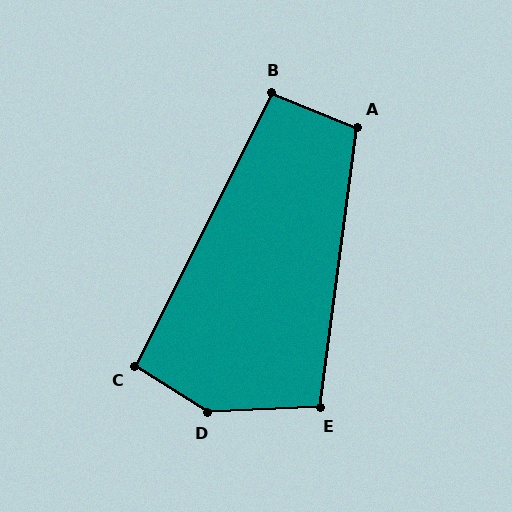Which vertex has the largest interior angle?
D, at approximately 145 degrees.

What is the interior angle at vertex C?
Approximately 96 degrees (obtuse).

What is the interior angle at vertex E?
Approximately 101 degrees (obtuse).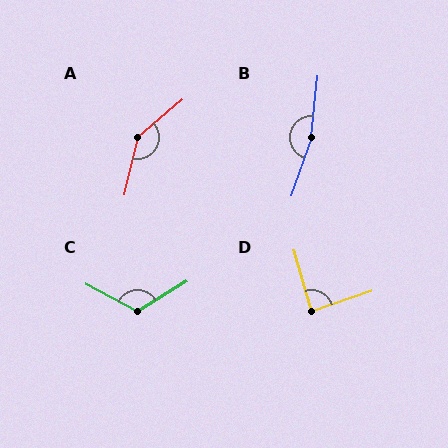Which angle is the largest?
B, at approximately 166 degrees.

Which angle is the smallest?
D, at approximately 87 degrees.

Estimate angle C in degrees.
Approximately 120 degrees.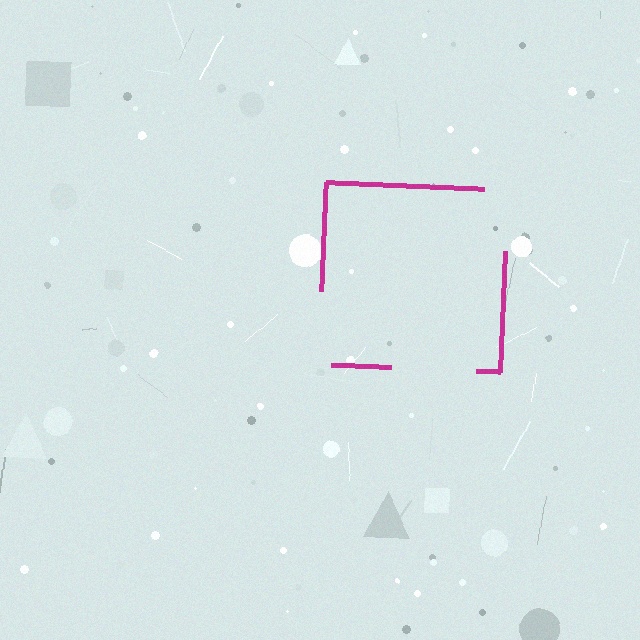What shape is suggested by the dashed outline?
The dashed outline suggests a square.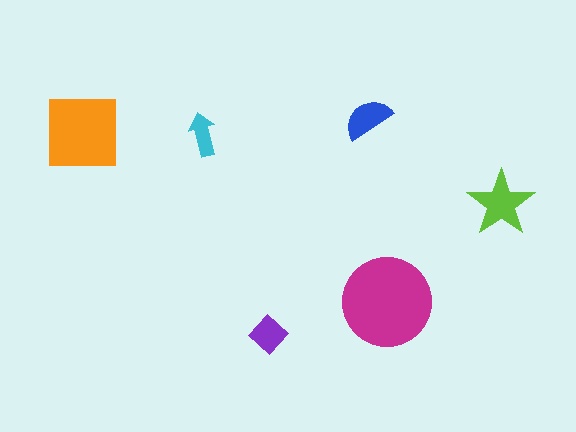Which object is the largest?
The magenta circle.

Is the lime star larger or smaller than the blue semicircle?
Larger.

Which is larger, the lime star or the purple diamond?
The lime star.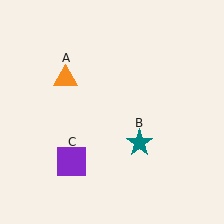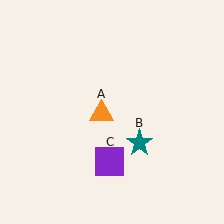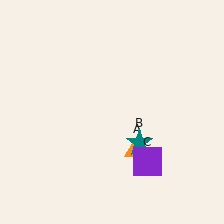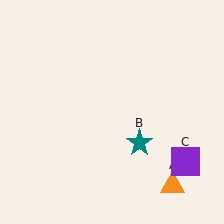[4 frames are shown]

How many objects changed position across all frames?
2 objects changed position: orange triangle (object A), purple square (object C).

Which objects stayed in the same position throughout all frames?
Teal star (object B) remained stationary.